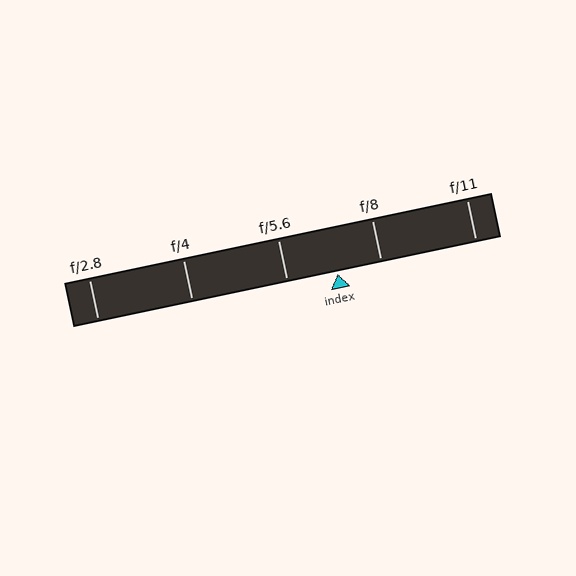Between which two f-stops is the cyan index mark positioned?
The index mark is between f/5.6 and f/8.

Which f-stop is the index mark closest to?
The index mark is closest to f/8.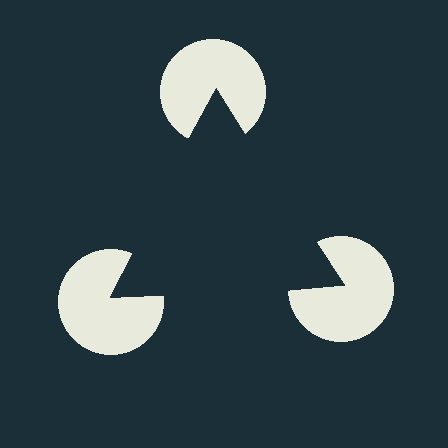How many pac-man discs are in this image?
There are 3 — one at each vertex of the illusory triangle.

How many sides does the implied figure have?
3 sides.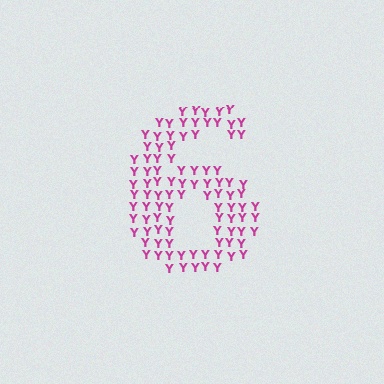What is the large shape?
The large shape is the digit 6.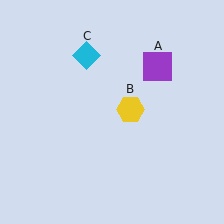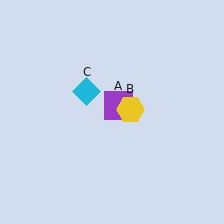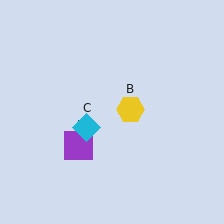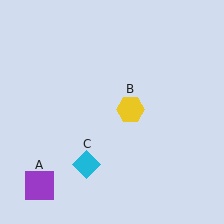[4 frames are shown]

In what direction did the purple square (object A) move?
The purple square (object A) moved down and to the left.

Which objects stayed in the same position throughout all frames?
Yellow hexagon (object B) remained stationary.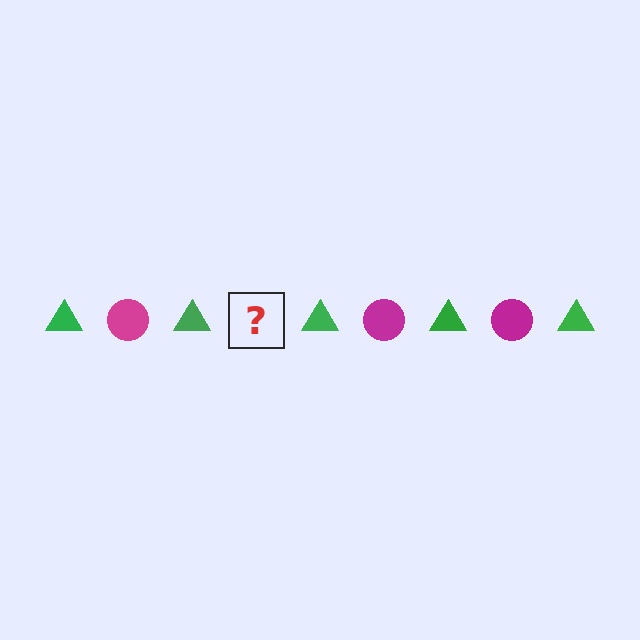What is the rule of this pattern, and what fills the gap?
The rule is that the pattern alternates between green triangle and magenta circle. The gap should be filled with a magenta circle.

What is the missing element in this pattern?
The missing element is a magenta circle.